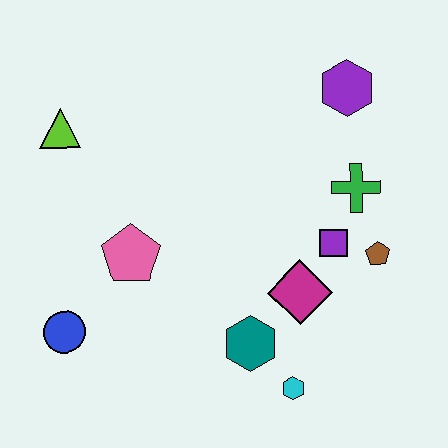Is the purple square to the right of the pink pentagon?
Yes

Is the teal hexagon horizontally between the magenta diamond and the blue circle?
Yes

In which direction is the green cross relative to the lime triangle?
The green cross is to the right of the lime triangle.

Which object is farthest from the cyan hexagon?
The lime triangle is farthest from the cyan hexagon.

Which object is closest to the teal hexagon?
The cyan hexagon is closest to the teal hexagon.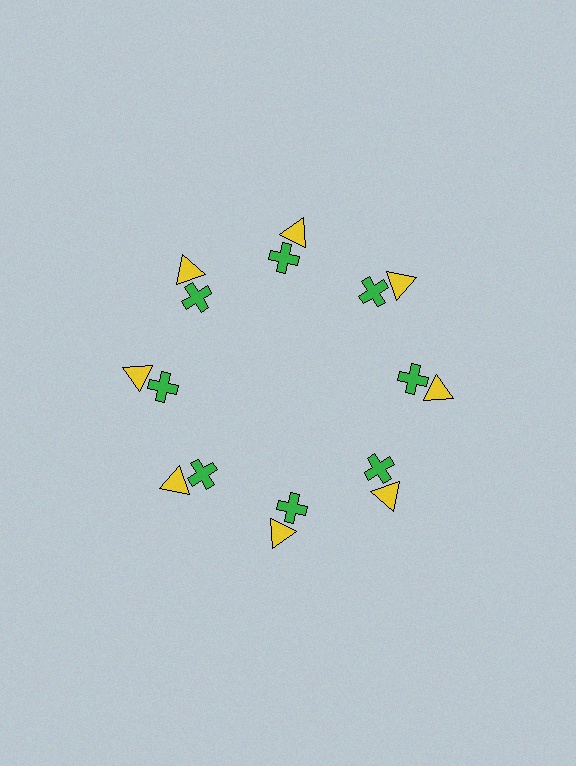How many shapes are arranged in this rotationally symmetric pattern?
There are 16 shapes, arranged in 8 groups of 2.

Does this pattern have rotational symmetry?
Yes, this pattern has 8-fold rotational symmetry. It looks the same after rotating 45 degrees around the center.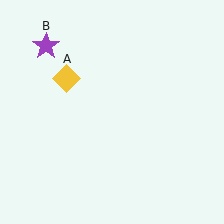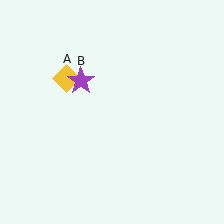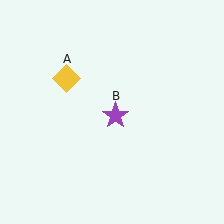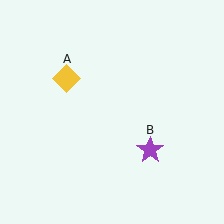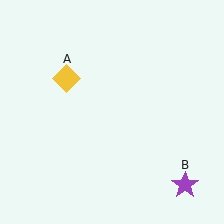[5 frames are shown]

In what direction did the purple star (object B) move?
The purple star (object B) moved down and to the right.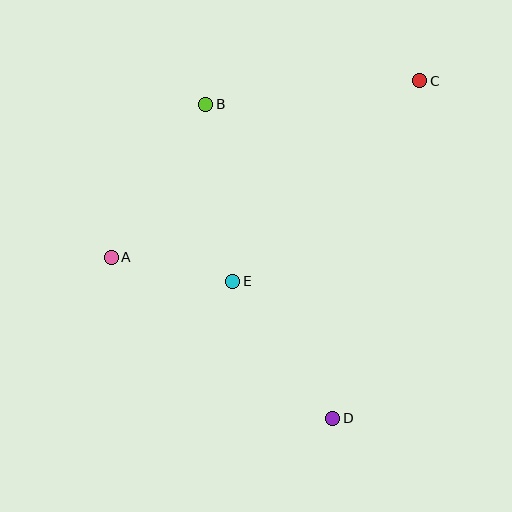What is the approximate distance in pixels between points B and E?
The distance between B and E is approximately 179 pixels.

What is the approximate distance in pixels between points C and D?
The distance between C and D is approximately 348 pixels.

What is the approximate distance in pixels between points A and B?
The distance between A and B is approximately 180 pixels.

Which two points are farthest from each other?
Points A and C are farthest from each other.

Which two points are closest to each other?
Points A and E are closest to each other.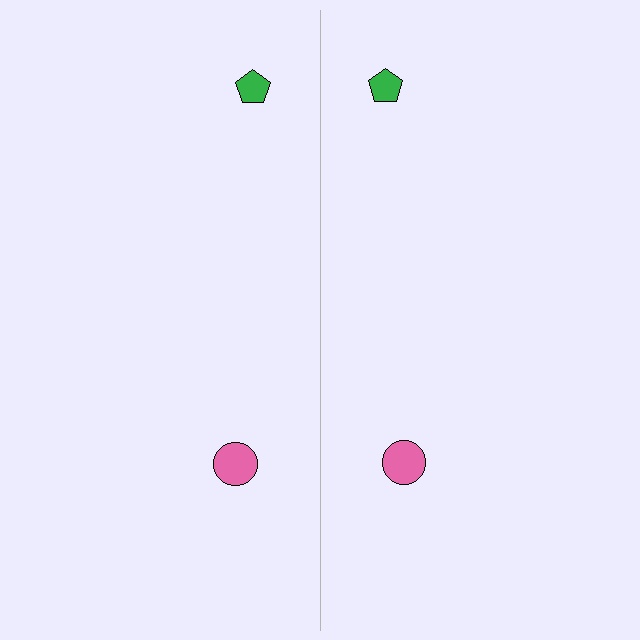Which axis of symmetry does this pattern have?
The pattern has a vertical axis of symmetry running through the center of the image.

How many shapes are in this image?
There are 4 shapes in this image.